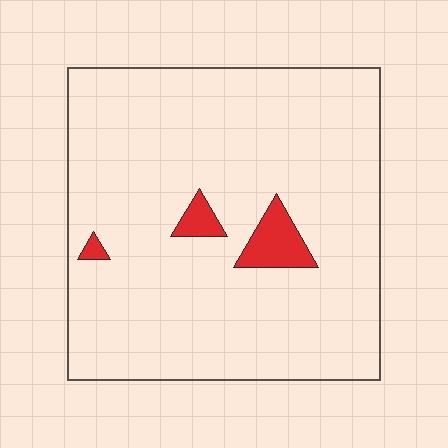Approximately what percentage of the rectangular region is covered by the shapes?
Approximately 5%.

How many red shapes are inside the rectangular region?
3.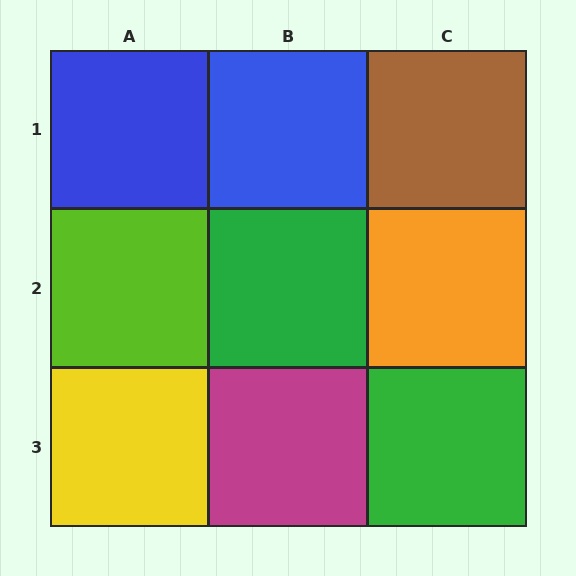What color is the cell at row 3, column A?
Yellow.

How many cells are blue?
2 cells are blue.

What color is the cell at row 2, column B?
Green.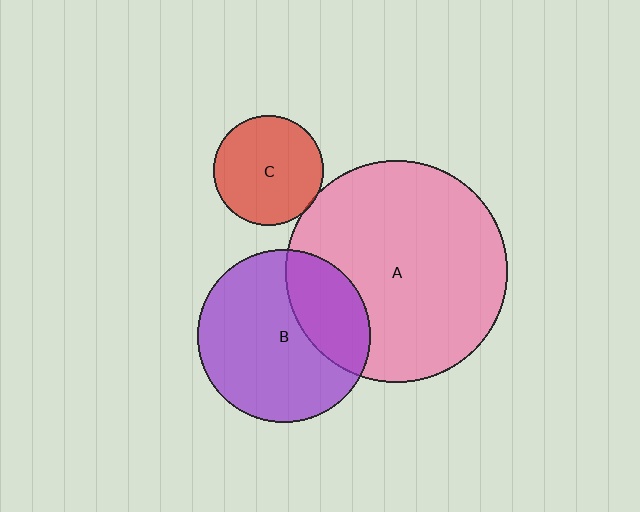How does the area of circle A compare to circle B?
Approximately 1.6 times.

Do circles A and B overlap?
Yes.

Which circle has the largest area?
Circle A (pink).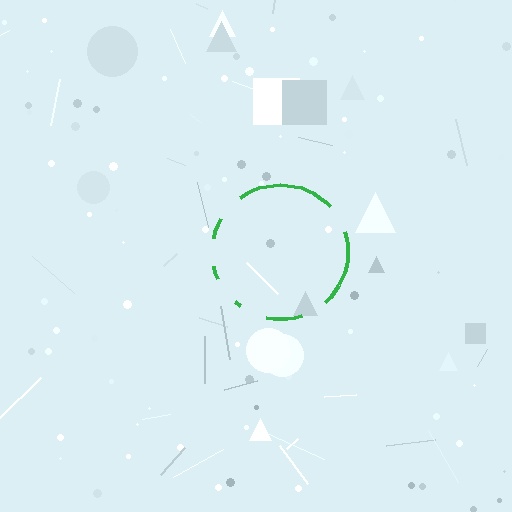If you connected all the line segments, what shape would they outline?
They would outline a circle.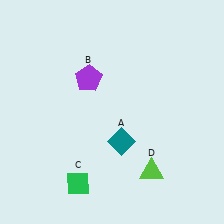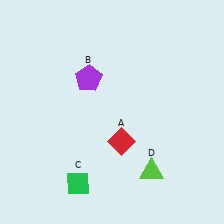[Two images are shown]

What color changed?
The diamond (A) changed from teal in Image 1 to red in Image 2.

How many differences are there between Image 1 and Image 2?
There is 1 difference between the two images.